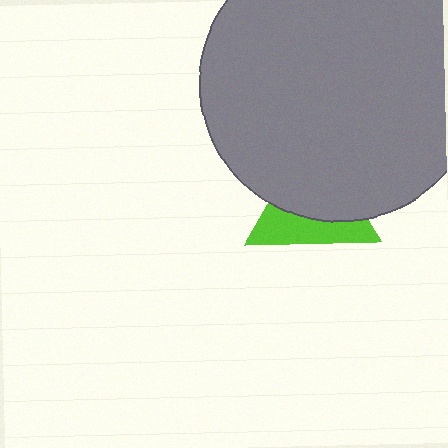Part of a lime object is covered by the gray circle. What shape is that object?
It is a triangle.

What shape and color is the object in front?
The object in front is a gray circle.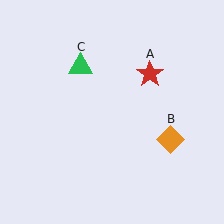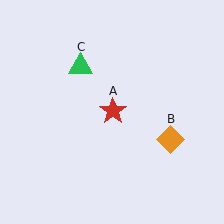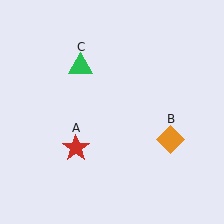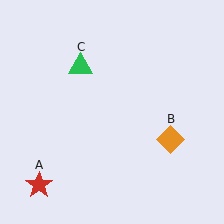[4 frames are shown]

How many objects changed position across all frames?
1 object changed position: red star (object A).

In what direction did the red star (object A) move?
The red star (object A) moved down and to the left.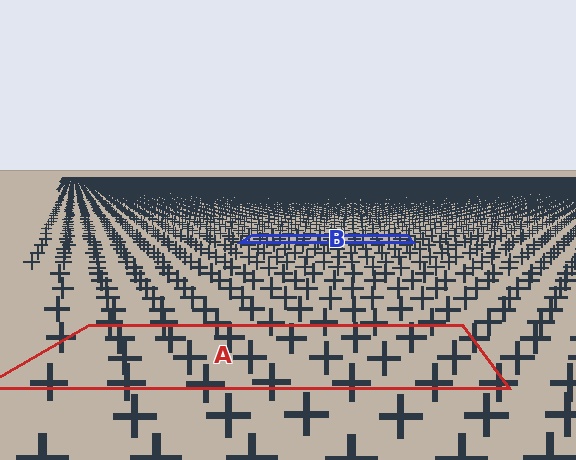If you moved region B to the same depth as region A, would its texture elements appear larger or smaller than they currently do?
They would appear larger. At a closer depth, the same texture elements are projected at a bigger on-screen size.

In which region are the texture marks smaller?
The texture marks are smaller in region B, because it is farther away.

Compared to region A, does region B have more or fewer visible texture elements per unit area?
Region B has more texture elements per unit area — they are packed more densely because it is farther away.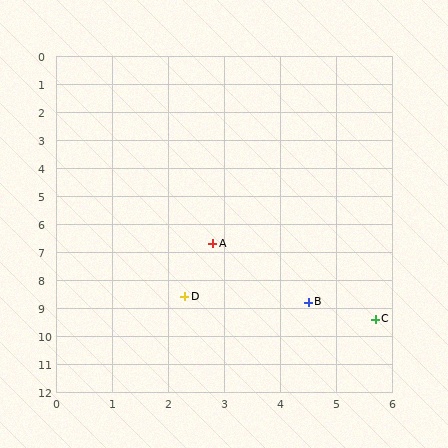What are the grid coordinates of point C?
Point C is at approximately (5.7, 9.4).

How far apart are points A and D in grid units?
Points A and D are about 2.0 grid units apart.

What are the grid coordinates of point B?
Point B is at approximately (4.5, 8.8).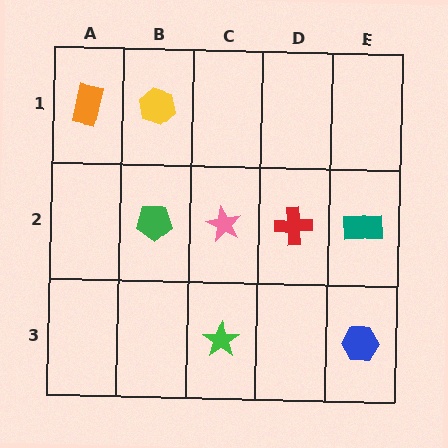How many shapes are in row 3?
2 shapes.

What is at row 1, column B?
A yellow hexagon.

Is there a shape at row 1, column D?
No, that cell is empty.